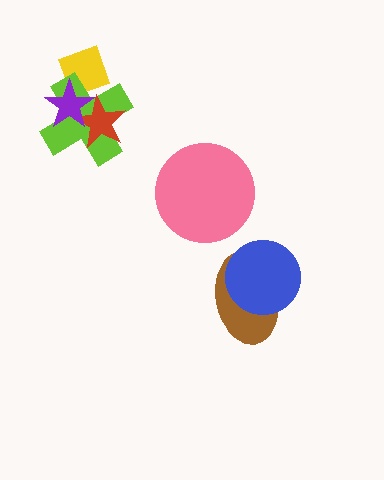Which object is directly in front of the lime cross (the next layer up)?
The red star is directly in front of the lime cross.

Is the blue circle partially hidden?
No, no other shape covers it.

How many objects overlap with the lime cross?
3 objects overlap with the lime cross.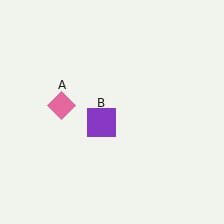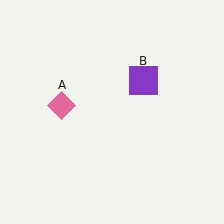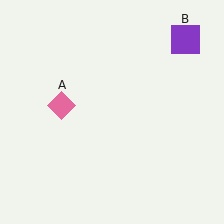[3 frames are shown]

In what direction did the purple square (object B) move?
The purple square (object B) moved up and to the right.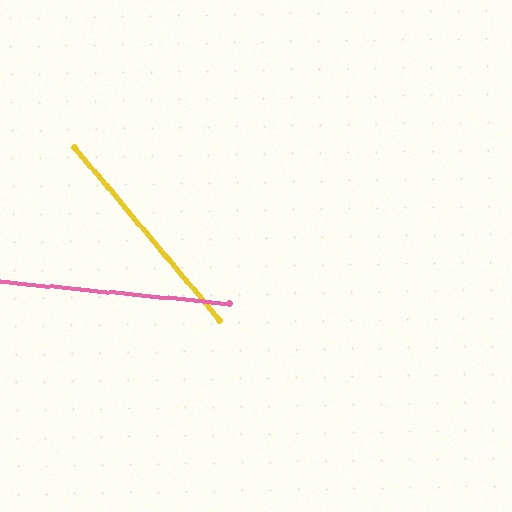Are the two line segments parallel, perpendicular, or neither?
Neither parallel nor perpendicular — they differ by about 44°.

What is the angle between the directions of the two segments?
Approximately 44 degrees.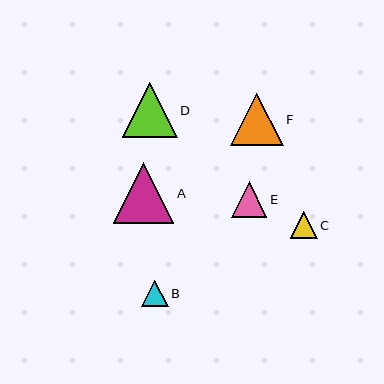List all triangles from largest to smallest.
From largest to smallest: A, D, F, E, B, C.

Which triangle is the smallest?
Triangle C is the smallest with a size of approximately 27 pixels.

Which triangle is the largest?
Triangle A is the largest with a size of approximately 60 pixels.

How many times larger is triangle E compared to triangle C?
Triangle E is approximately 1.3 times the size of triangle C.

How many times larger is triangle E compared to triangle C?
Triangle E is approximately 1.3 times the size of triangle C.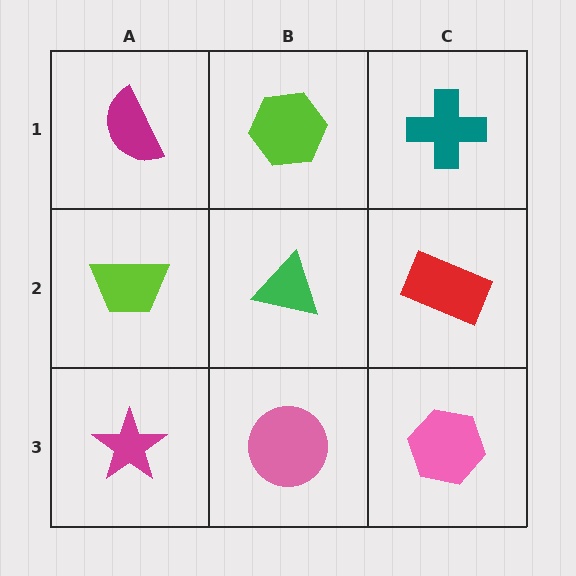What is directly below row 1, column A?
A lime trapezoid.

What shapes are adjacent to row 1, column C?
A red rectangle (row 2, column C), a lime hexagon (row 1, column B).